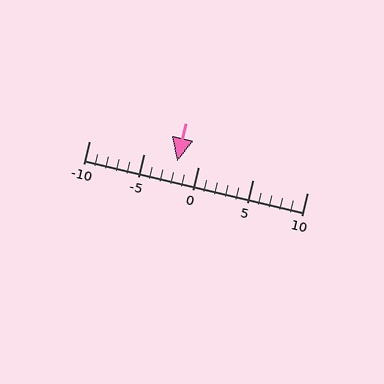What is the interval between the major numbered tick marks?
The major tick marks are spaced 5 units apart.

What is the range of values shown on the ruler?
The ruler shows values from -10 to 10.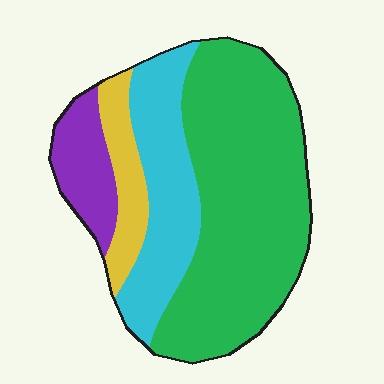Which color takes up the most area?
Green, at roughly 55%.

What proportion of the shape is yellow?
Yellow takes up less than a quarter of the shape.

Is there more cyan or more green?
Green.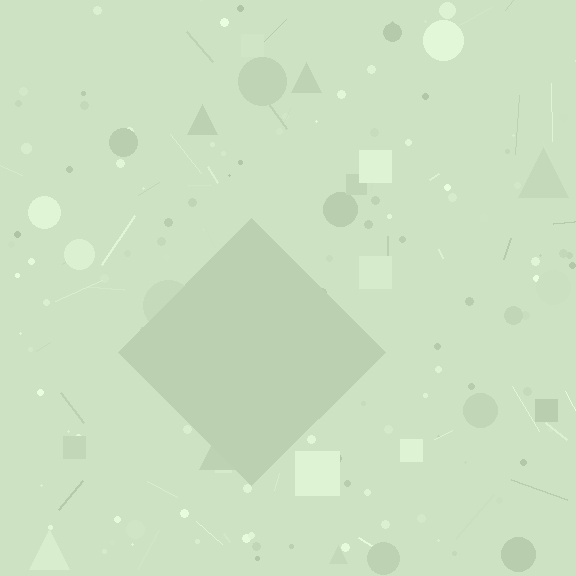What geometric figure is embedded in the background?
A diamond is embedded in the background.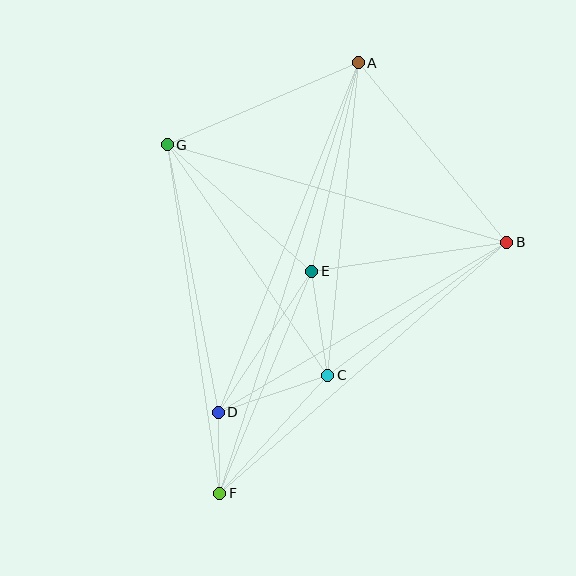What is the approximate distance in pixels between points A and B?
The distance between A and B is approximately 233 pixels.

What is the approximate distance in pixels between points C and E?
The distance between C and E is approximately 105 pixels.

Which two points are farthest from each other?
Points A and F are farthest from each other.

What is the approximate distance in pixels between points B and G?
The distance between B and G is approximately 353 pixels.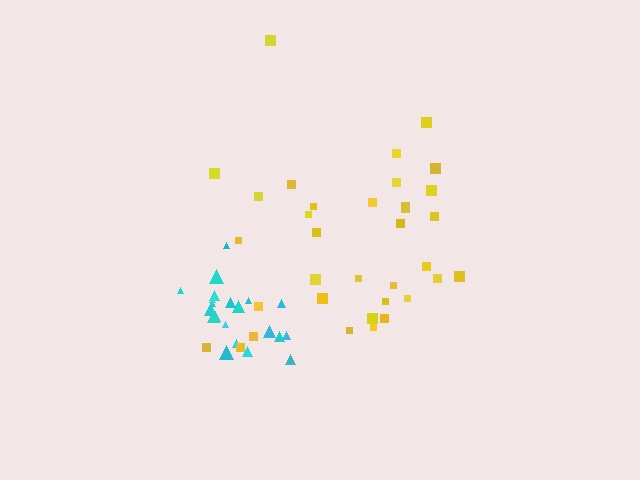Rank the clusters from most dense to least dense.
cyan, yellow.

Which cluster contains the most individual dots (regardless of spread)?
Yellow (35).